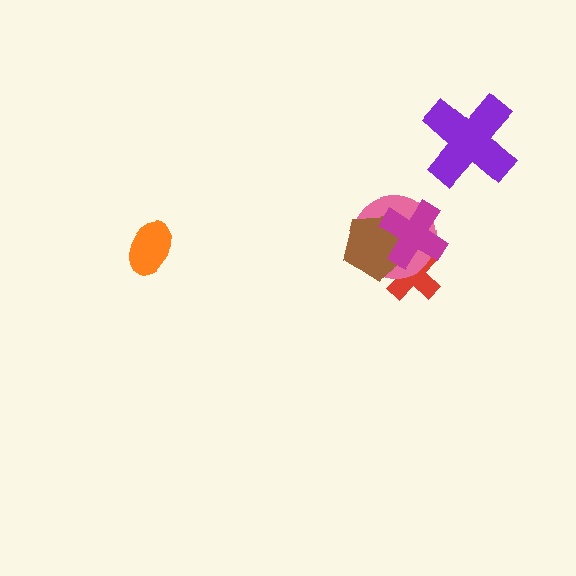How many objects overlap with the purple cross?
0 objects overlap with the purple cross.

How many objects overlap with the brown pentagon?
3 objects overlap with the brown pentagon.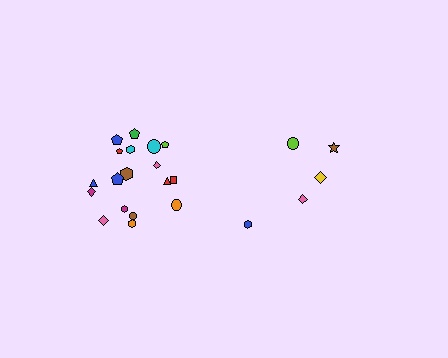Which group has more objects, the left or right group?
The left group.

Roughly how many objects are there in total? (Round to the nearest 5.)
Roughly 25 objects in total.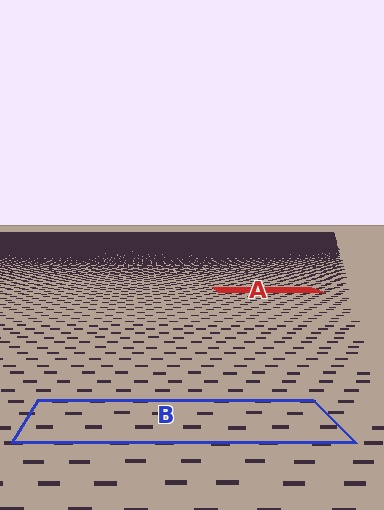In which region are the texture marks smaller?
The texture marks are smaller in region A, because it is farther away.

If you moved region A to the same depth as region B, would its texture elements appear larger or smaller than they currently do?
They would appear larger. At a closer depth, the same texture elements are projected at a bigger on-screen size.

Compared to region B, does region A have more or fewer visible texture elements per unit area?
Region A has more texture elements per unit area — they are packed more densely because it is farther away.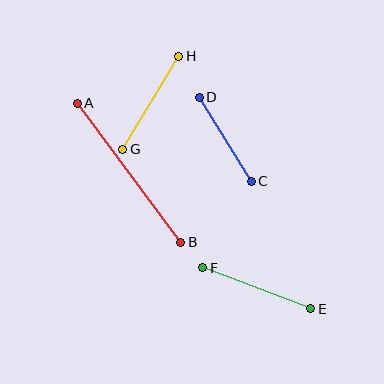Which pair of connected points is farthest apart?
Points A and B are farthest apart.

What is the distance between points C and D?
The distance is approximately 99 pixels.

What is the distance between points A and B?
The distance is approximately 173 pixels.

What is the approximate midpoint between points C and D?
The midpoint is at approximately (225, 139) pixels.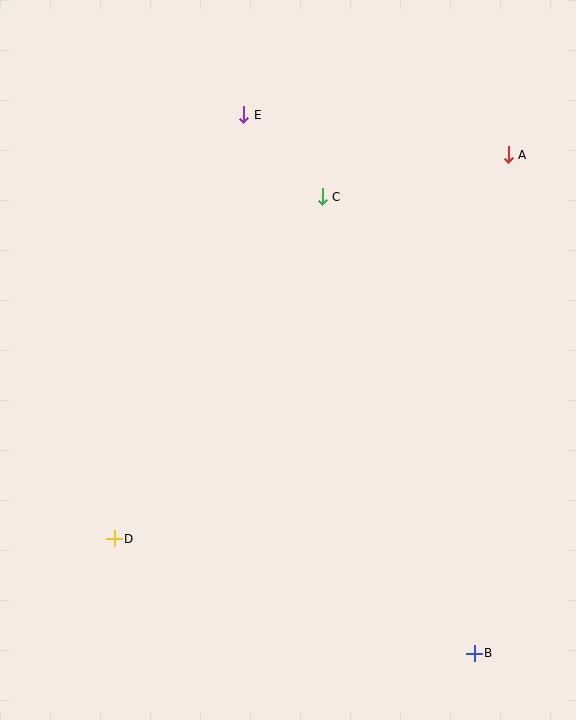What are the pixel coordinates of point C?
Point C is at (322, 197).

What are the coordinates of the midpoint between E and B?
The midpoint between E and B is at (359, 384).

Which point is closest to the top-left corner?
Point E is closest to the top-left corner.